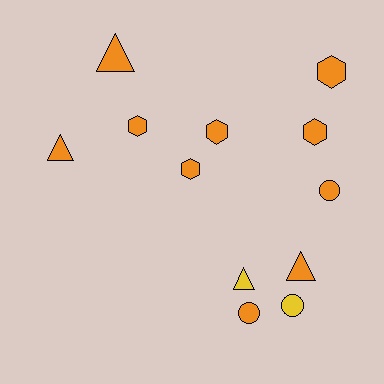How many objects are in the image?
There are 12 objects.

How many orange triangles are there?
There are 3 orange triangles.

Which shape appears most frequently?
Hexagon, with 5 objects.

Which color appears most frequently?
Orange, with 10 objects.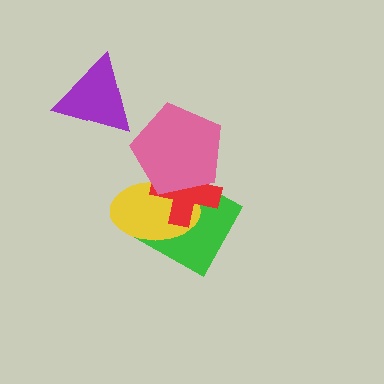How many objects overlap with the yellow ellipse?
3 objects overlap with the yellow ellipse.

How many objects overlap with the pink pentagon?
3 objects overlap with the pink pentagon.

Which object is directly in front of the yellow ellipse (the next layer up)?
The red cross is directly in front of the yellow ellipse.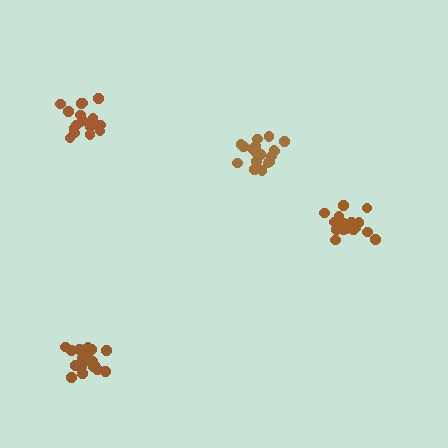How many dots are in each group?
Group 1: 17 dots, Group 2: 19 dots, Group 3: 20 dots, Group 4: 17 dots (73 total).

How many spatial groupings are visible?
There are 4 spatial groupings.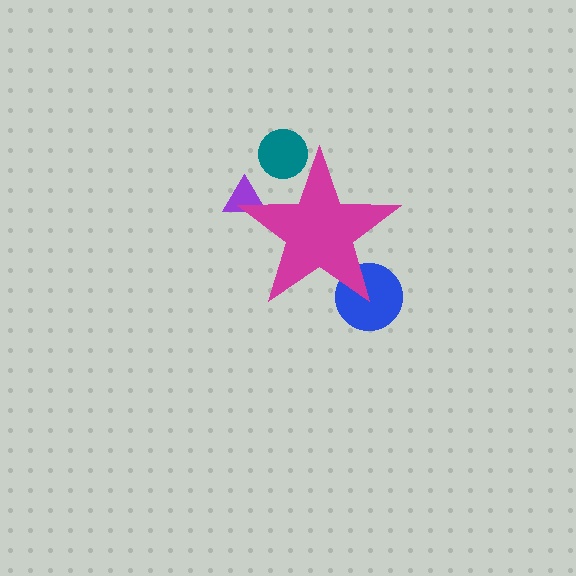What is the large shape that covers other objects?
A magenta star.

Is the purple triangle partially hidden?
Yes, the purple triangle is partially hidden behind the magenta star.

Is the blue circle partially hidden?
Yes, the blue circle is partially hidden behind the magenta star.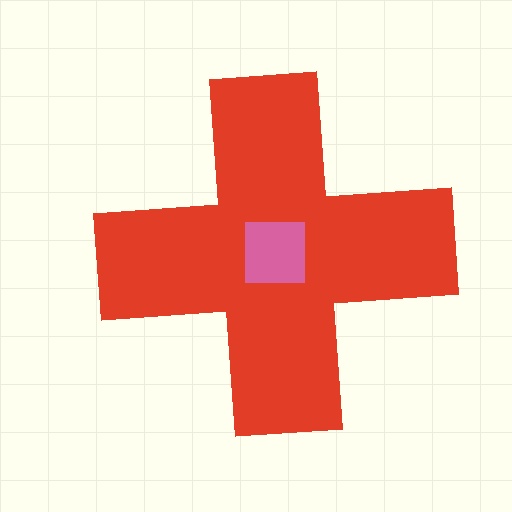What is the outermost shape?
The red cross.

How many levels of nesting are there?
2.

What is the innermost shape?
The pink square.